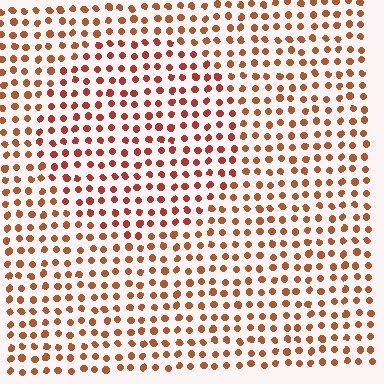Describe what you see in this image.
The image is filled with small brown elements in a uniform arrangement. A circle-shaped region is visible where the elements are tinted to a slightly different hue, forming a subtle color boundary.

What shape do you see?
I see a circle.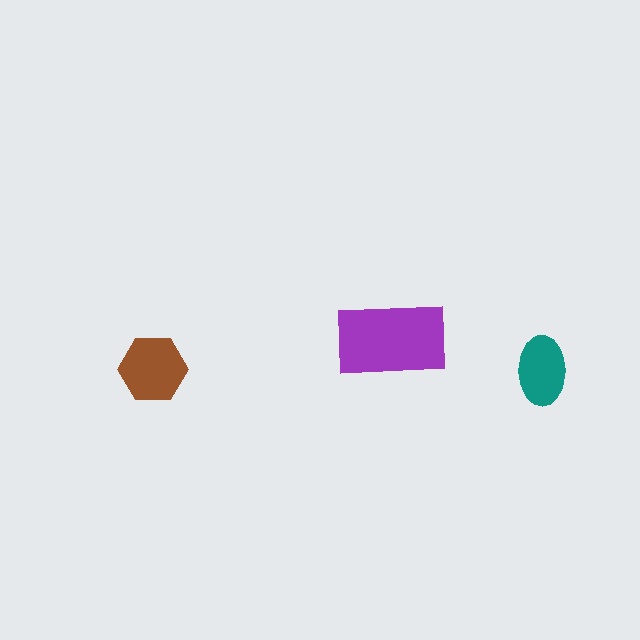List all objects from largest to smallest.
The purple rectangle, the brown hexagon, the teal ellipse.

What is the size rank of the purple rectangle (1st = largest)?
1st.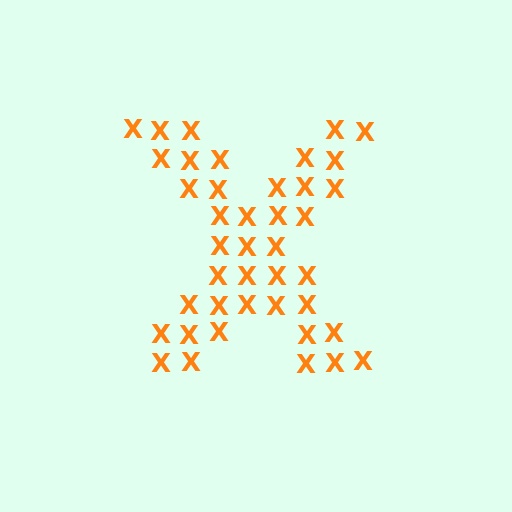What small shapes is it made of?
It is made of small letter X's.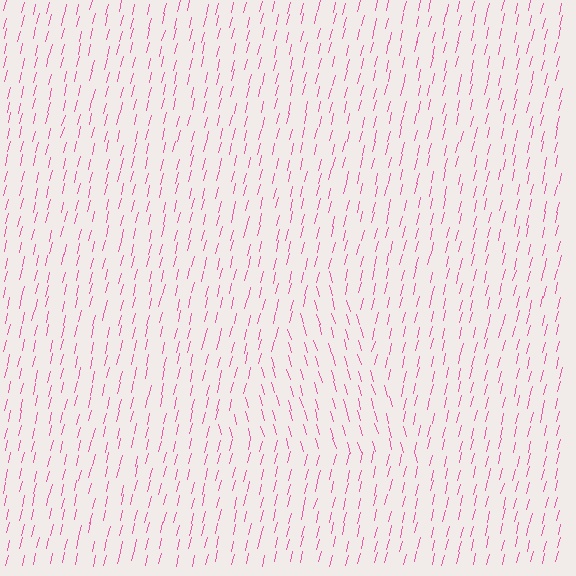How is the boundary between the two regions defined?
The boundary is defined purely by a change in line orientation (approximately 31 degrees difference). All lines are the same color and thickness.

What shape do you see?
I see a triangle.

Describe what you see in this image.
The image is filled with small pink line segments. A triangle region in the image has lines oriented differently from the surrounding lines, creating a visible texture boundary.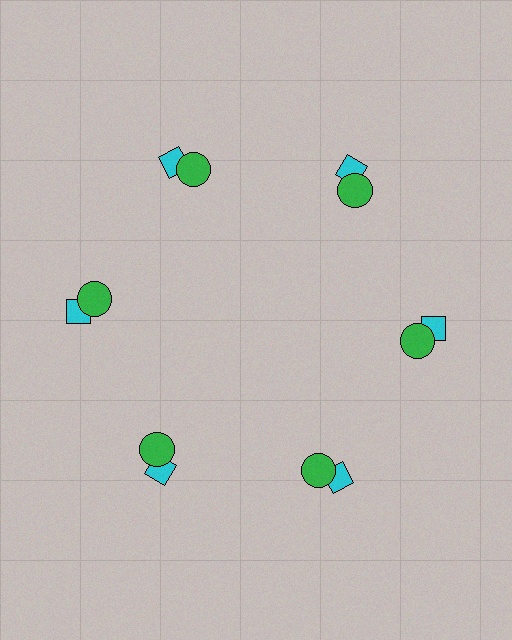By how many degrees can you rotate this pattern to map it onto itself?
The pattern maps onto itself every 60 degrees of rotation.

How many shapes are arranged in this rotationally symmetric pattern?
There are 12 shapes, arranged in 6 groups of 2.